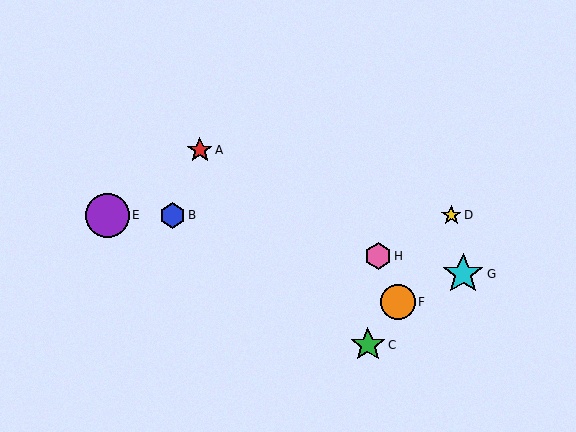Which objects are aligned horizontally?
Objects B, D, E are aligned horizontally.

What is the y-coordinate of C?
Object C is at y≈345.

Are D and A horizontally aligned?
No, D is at y≈215 and A is at y≈150.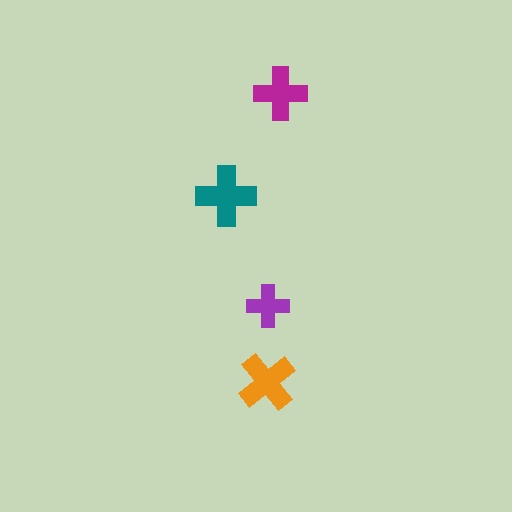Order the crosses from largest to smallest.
the teal one, the orange one, the magenta one, the purple one.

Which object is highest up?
The magenta cross is topmost.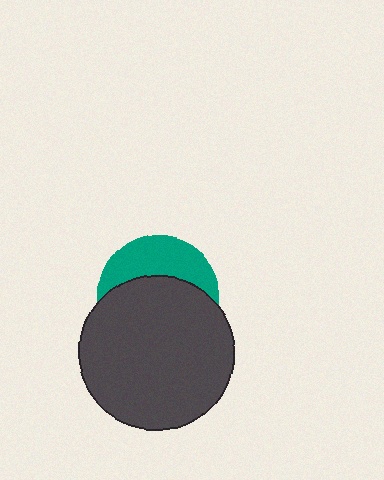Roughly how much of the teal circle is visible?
A small part of it is visible (roughly 37%).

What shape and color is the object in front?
The object in front is a dark gray circle.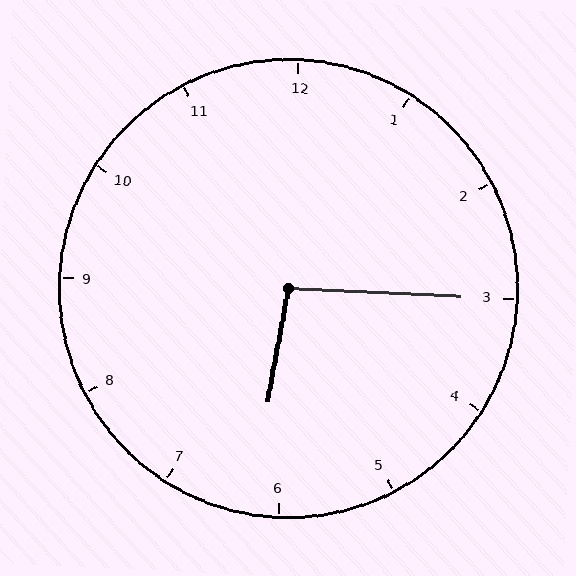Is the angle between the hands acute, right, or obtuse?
It is obtuse.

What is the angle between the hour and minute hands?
Approximately 98 degrees.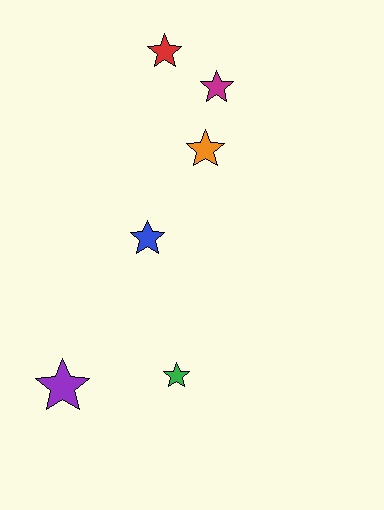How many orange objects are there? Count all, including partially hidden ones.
There is 1 orange object.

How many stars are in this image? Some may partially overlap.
There are 6 stars.